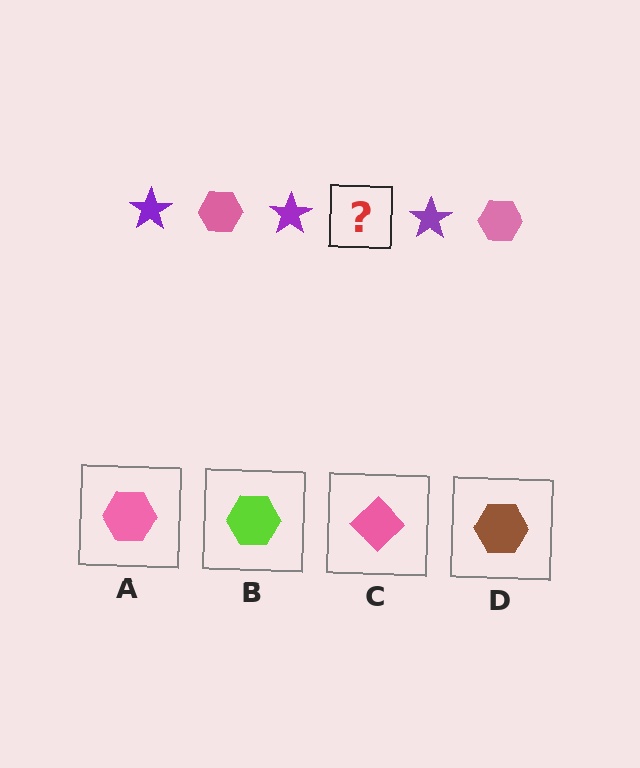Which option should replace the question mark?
Option A.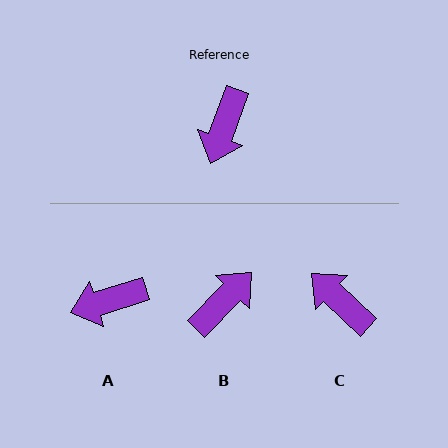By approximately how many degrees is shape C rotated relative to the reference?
Approximately 113 degrees clockwise.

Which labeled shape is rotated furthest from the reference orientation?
B, about 156 degrees away.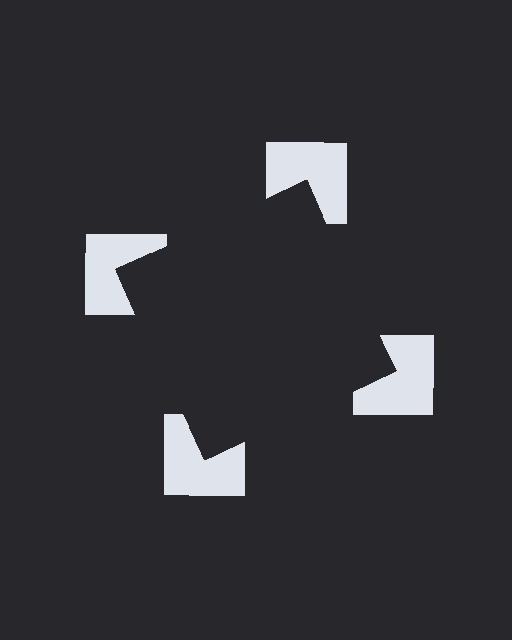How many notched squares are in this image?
There are 4 — one at each vertex of the illusory square.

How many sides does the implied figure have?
4 sides.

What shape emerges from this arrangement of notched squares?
An illusory square — its edges are inferred from the aligned wedge cuts in the notched squares, not physically drawn.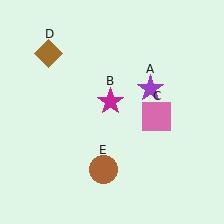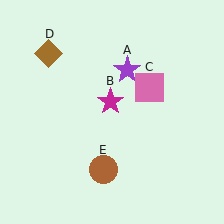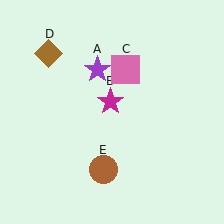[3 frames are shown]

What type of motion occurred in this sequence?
The purple star (object A), pink square (object C) rotated counterclockwise around the center of the scene.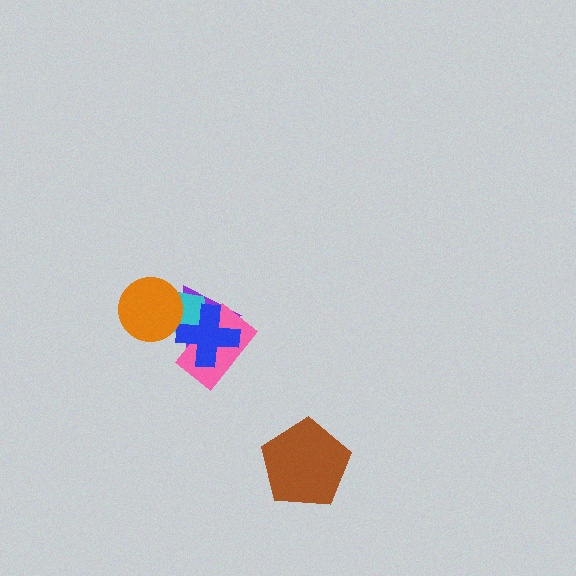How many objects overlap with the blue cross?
3 objects overlap with the blue cross.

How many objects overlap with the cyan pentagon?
4 objects overlap with the cyan pentagon.